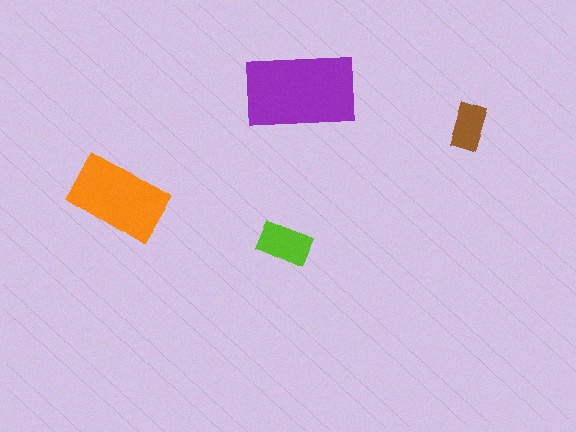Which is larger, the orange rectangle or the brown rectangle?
The orange one.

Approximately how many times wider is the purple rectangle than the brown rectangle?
About 2.5 times wider.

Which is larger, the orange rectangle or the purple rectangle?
The purple one.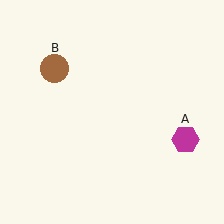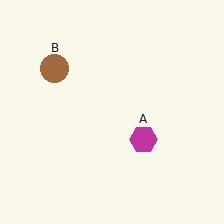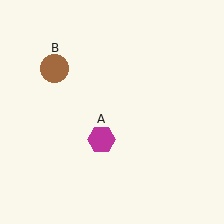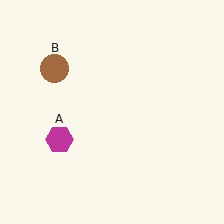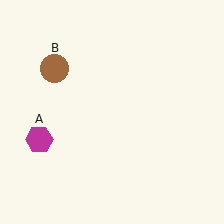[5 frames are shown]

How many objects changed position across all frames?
1 object changed position: magenta hexagon (object A).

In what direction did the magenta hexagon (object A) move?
The magenta hexagon (object A) moved left.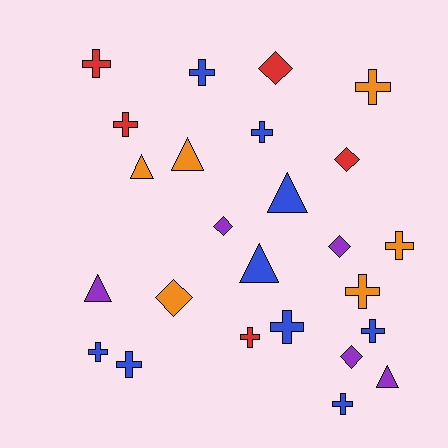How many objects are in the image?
There are 25 objects.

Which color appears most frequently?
Blue, with 9 objects.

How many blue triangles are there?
There are 2 blue triangles.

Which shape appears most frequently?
Cross, with 13 objects.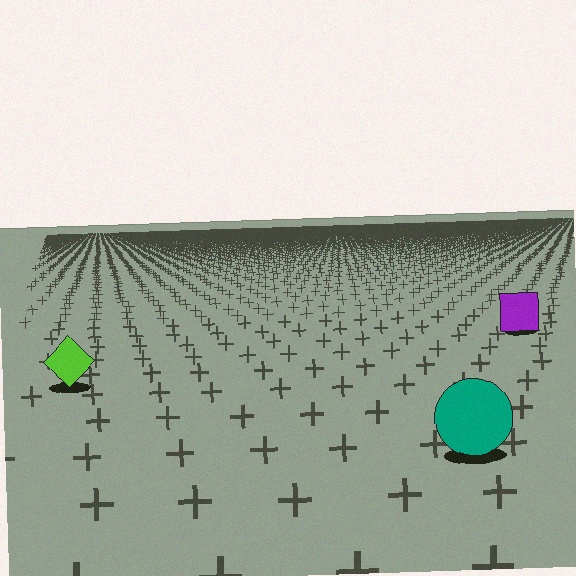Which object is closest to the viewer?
The teal circle is closest. The texture marks near it are larger and more spread out.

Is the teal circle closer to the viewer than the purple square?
Yes. The teal circle is closer — you can tell from the texture gradient: the ground texture is coarser near it.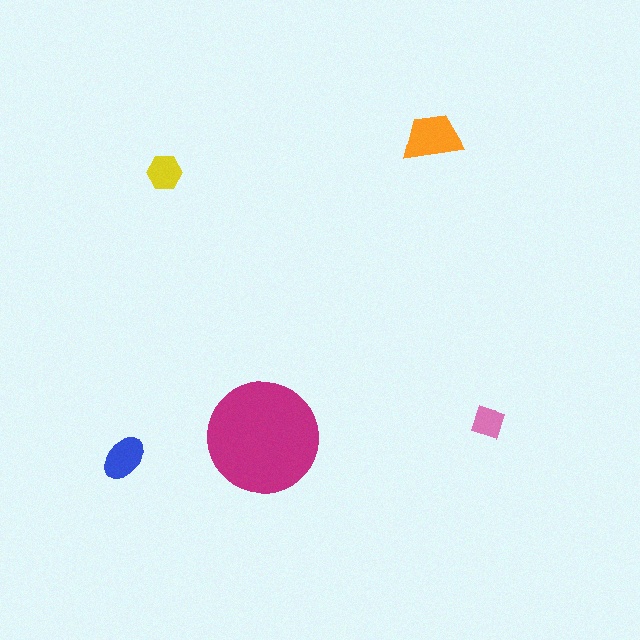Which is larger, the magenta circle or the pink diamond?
The magenta circle.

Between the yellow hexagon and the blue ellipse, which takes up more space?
The blue ellipse.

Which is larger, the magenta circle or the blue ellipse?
The magenta circle.